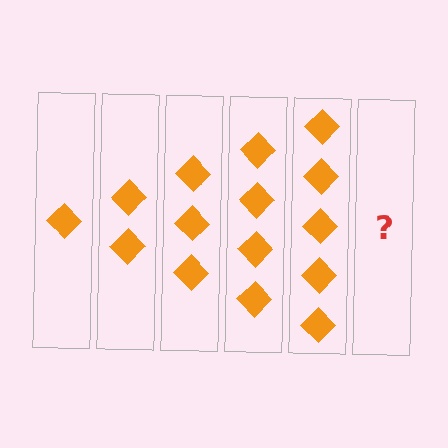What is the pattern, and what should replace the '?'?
The pattern is that each step adds one more diamond. The '?' should be 6 diamonds.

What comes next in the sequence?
The next element should be 6 diamonds.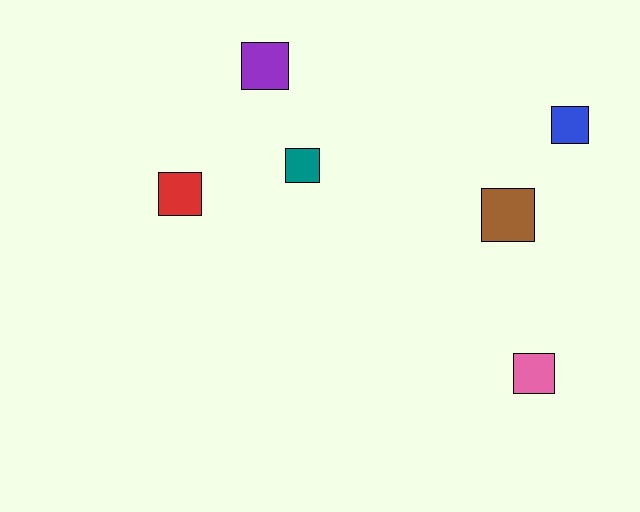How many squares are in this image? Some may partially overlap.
There are 6 squares.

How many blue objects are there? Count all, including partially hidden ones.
There is 1 blue object.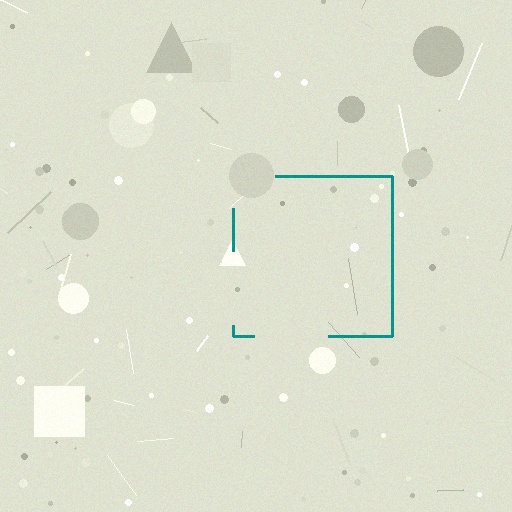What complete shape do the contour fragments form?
The contour fragments form a square.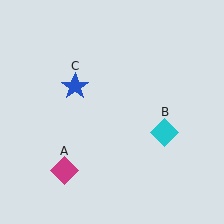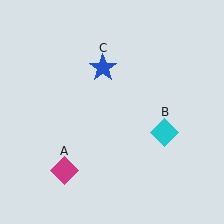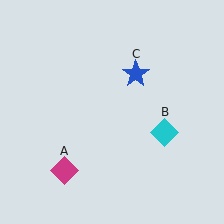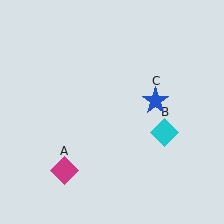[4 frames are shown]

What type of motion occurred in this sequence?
The blue star (object C) rotated clockwise around the center of the scene.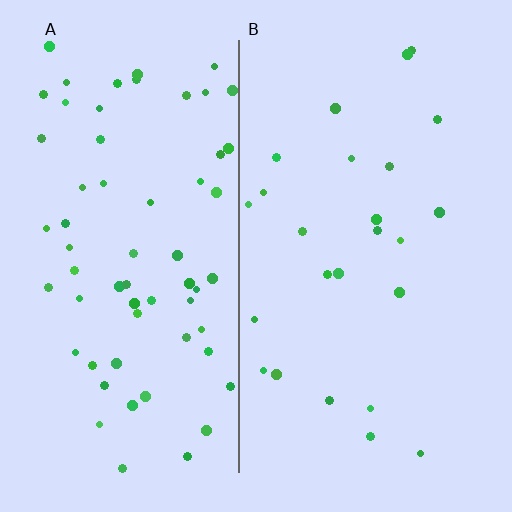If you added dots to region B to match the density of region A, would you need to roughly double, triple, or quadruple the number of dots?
Approximately triple.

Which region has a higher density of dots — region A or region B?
A (the left).